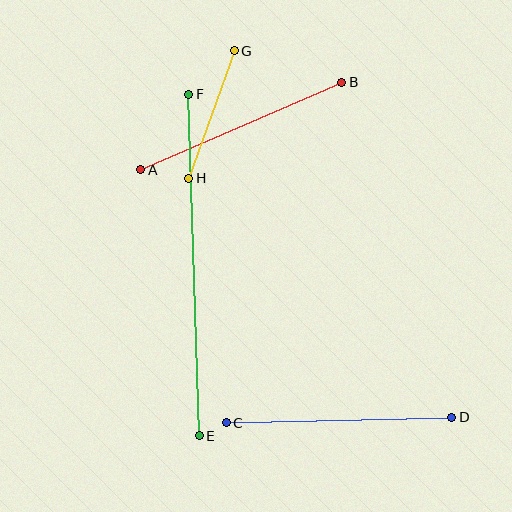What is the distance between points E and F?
The distance is approximately 342 pixels.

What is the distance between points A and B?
The distance is approximately 219 pixels.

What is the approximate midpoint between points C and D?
The midpoint is at approximately (339, 420) pixels.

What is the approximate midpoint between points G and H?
The midpoint is at approximately (211, 114) pixels.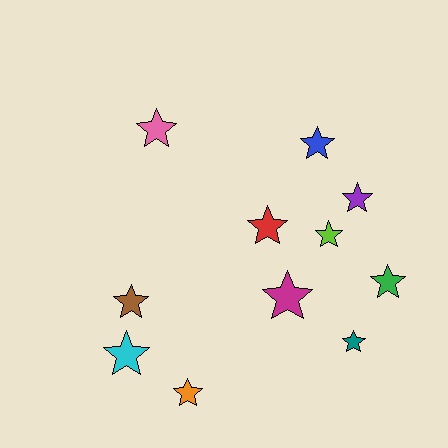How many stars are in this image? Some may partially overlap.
There are 11 stars.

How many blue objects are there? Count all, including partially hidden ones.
There is 1 blue object.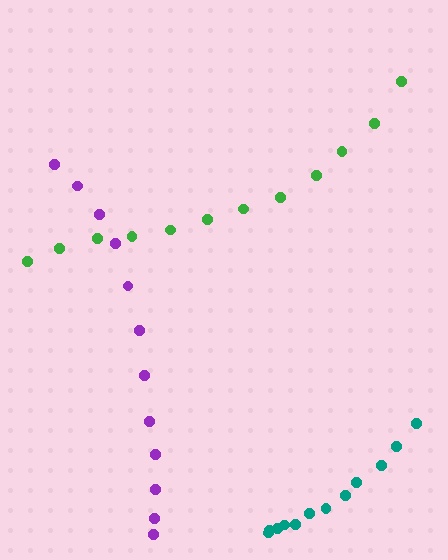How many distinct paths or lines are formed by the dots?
There are 3 distinct paths.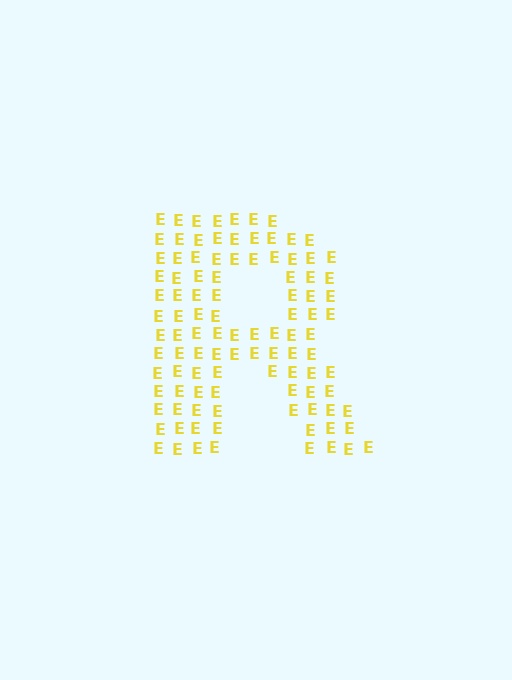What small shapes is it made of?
It is made of small letter E's.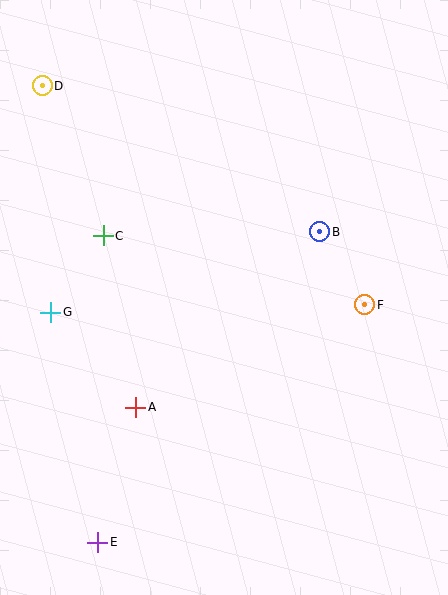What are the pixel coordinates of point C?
Point C is at (103, 236).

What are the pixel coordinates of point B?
Point B is at (320, 232).